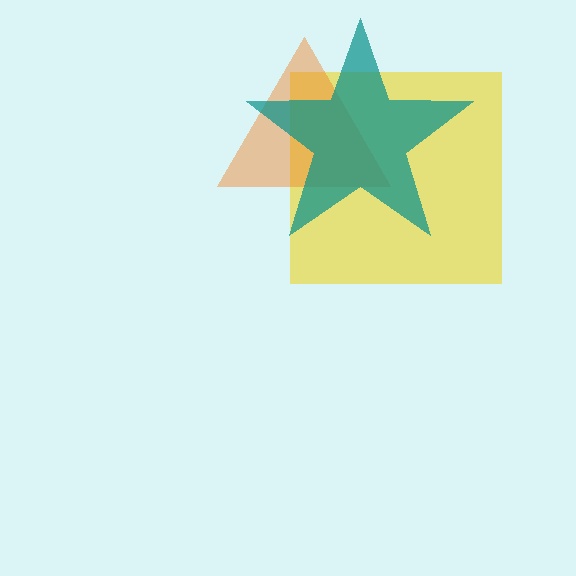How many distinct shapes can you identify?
There are 3 distinct shapes: a yellow square, an orange triangle, a teal star.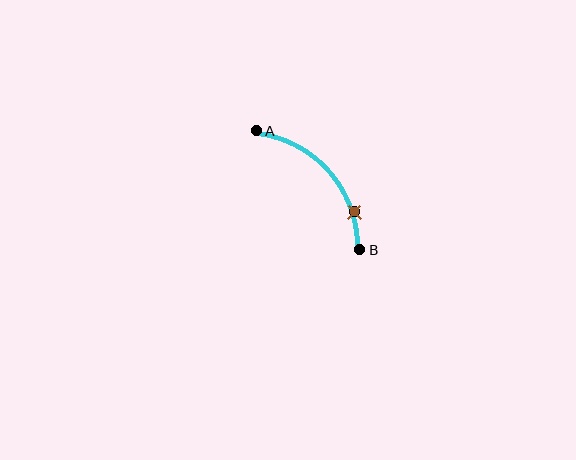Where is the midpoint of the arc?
The arc midpoint is the point on the curve farthest from the straight line joining A and B. It sits above and to the right of that line.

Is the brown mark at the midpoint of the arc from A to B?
No. The brown mark lies on the arc but is closer to endpoint B. The arc midpoint would be at the point on the curve equidistant along the arc from both A and B.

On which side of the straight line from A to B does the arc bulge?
The arc bulges above and to the right of the straight line connecting A and B.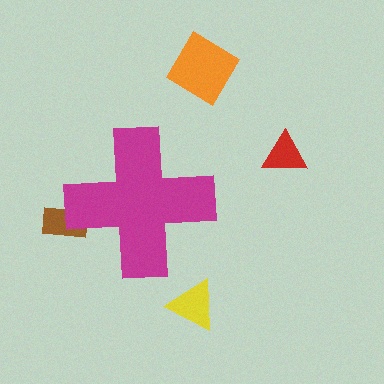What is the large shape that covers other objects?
A magenta cross.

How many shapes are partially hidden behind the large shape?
1 shape is partially hidden.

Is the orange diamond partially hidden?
No, the orange diamond is fully visible.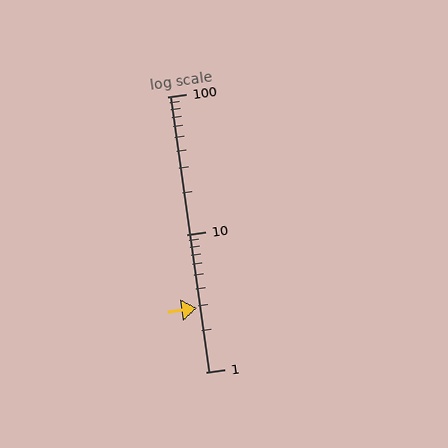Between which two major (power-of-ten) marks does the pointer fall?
The pointer is between 1 and 10.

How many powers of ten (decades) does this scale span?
The scale spans 2 decades, from 1 to 100.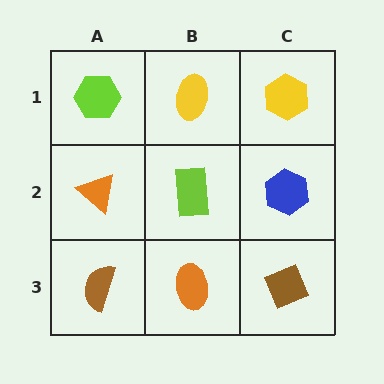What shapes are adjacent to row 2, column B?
A yellow ellipse (row 1, column B), an orange ellipse (row 3, column B), an orange triangle (row 2, column A), a blue hexagon (row 2, column C).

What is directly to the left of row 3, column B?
A brown semicircle.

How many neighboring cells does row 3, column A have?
2.